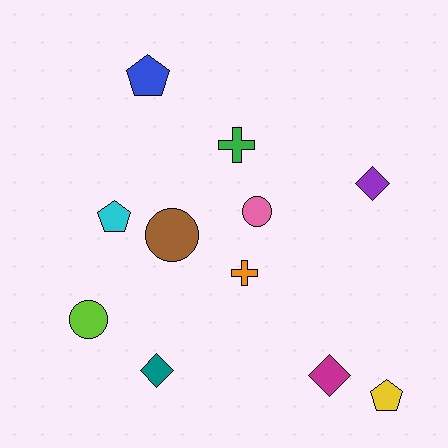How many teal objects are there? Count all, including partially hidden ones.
There is 1 teal object.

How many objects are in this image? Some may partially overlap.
There are 11 objects.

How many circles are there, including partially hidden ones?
There are 3 circles.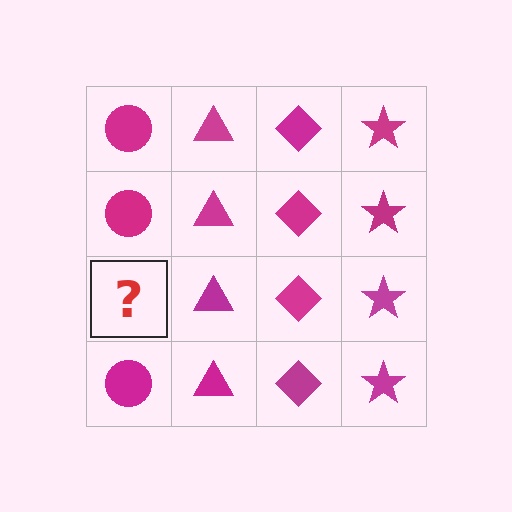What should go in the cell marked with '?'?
The missing cell should contain a magenta circle.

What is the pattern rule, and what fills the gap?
The rule is that each column has a consistent shape. The gap should be filled with a magenta circle.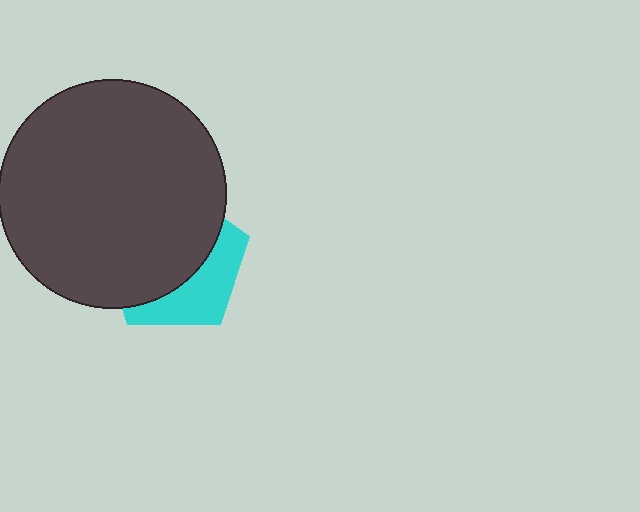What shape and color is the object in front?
The object in front is a dark gray circle.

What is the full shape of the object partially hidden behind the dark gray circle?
The partially hidden object is a cyan pentagon.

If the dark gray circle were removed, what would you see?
You would see the complete cyan pentagon.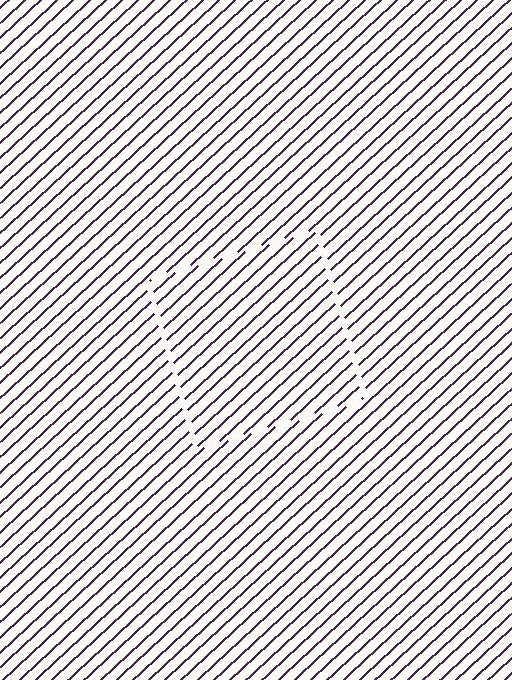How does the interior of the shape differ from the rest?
The interior of the shape contains the same grating, shifted by half a period — the contour is defined by the phase discontinuity where line-ends from the inner and outer gratings abut.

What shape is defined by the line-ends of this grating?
An illusory square. The interior of the shape contains the same grating, shifted by half a period — the contour is defined by the phase discontinuity where line-ends from the inner and outer gratings abut.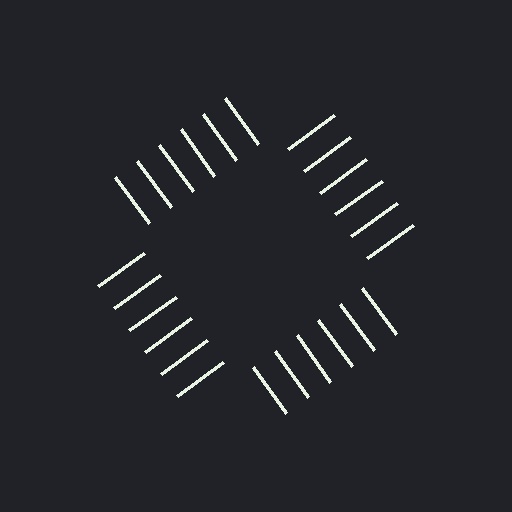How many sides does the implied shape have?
4 sides — the line-ends trace a square.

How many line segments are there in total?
24 — 6 along each of the 4 edges.